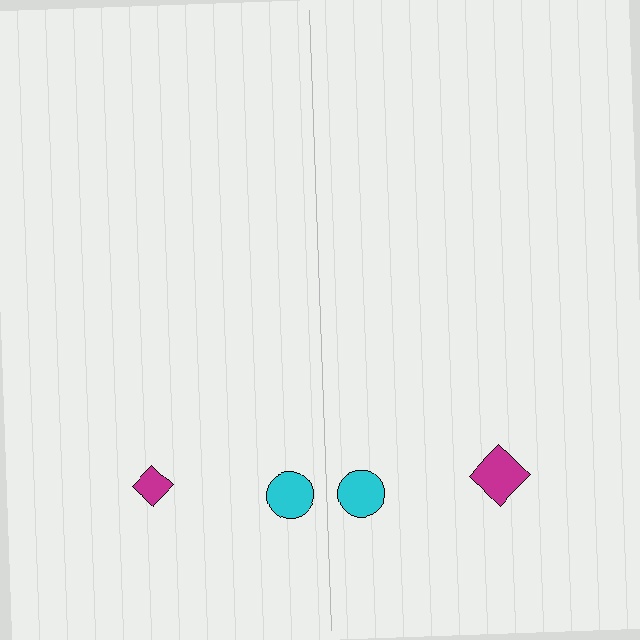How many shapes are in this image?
There are 4 shapes in this image.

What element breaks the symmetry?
The magenta diamond on the right side has a different size than its mirror counterpart.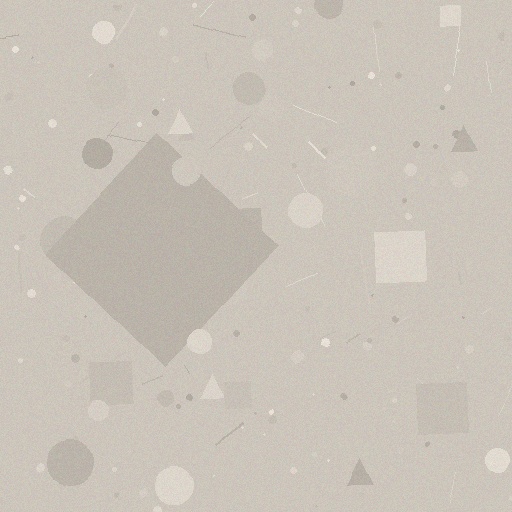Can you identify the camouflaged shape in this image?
The camouflaged shape is a diamond.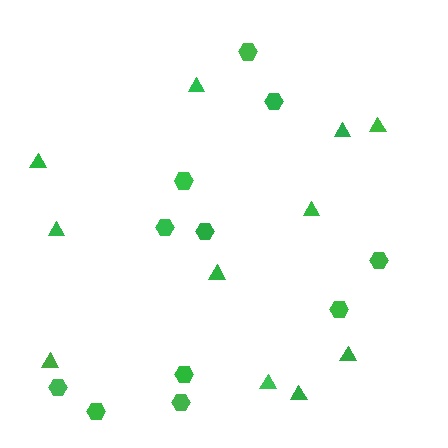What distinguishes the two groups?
There are 2 groups: one group of triangles (11) and one group of hexagons (11).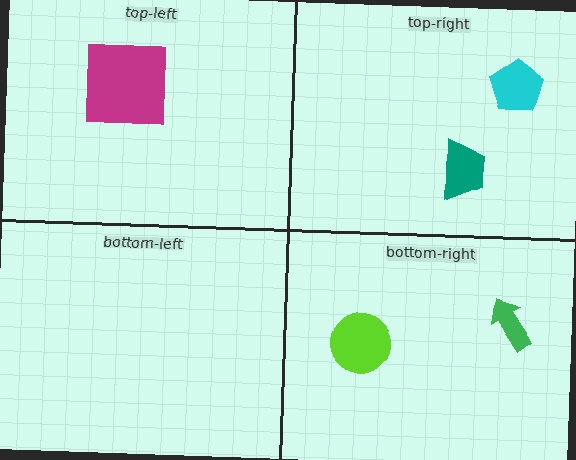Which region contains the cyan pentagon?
The top-right region.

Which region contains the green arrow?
The bottom-right region.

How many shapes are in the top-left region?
1.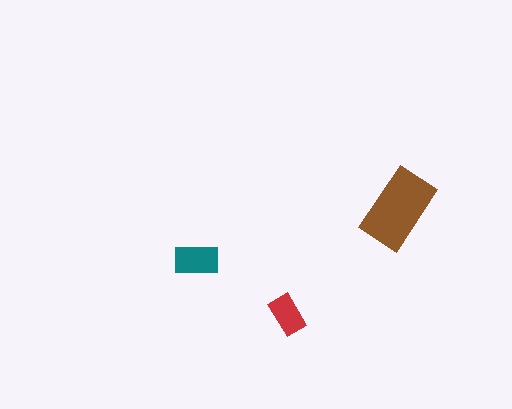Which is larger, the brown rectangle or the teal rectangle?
The brown one.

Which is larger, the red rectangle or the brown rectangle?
The brown one.